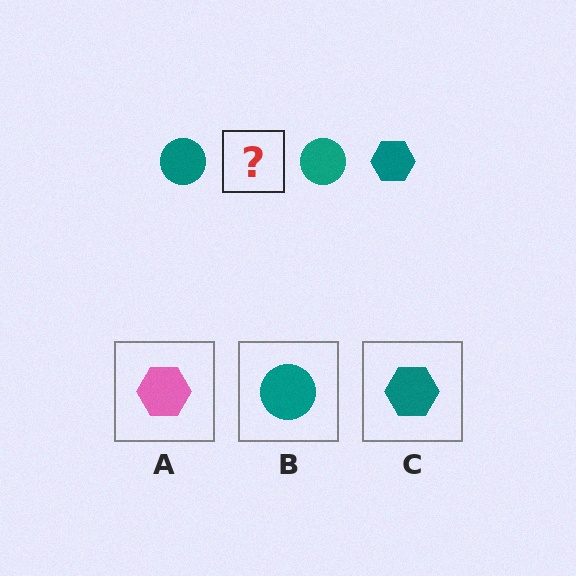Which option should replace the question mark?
Option C.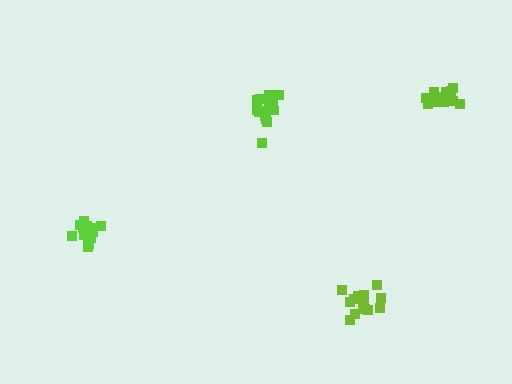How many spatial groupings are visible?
There are 4 spatial groupings.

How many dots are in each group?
Group 1: 14 dots, Group 2: 16 dots, Group 3: 15 dots, Group 4: 17 dots (62 total).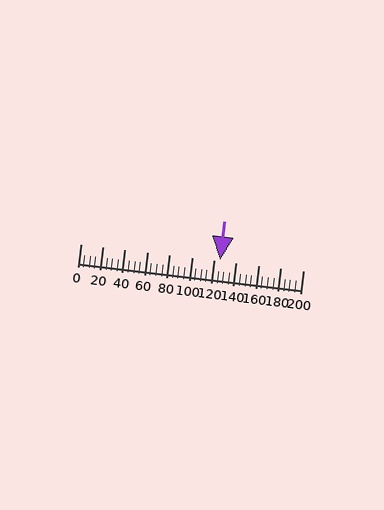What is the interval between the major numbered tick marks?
The major tick marks are spaced 20 units apart.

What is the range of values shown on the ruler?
The ruler shows values from 0 to 200.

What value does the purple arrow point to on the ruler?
The purple arrow points to approximately 125.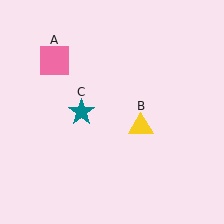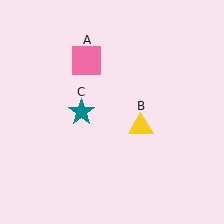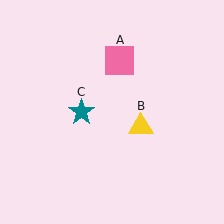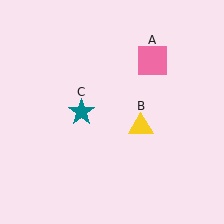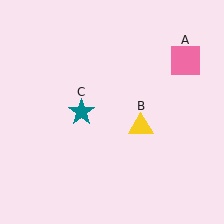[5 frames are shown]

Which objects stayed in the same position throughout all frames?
Yellow triangle (object B) and teal star (object C) remained stationary.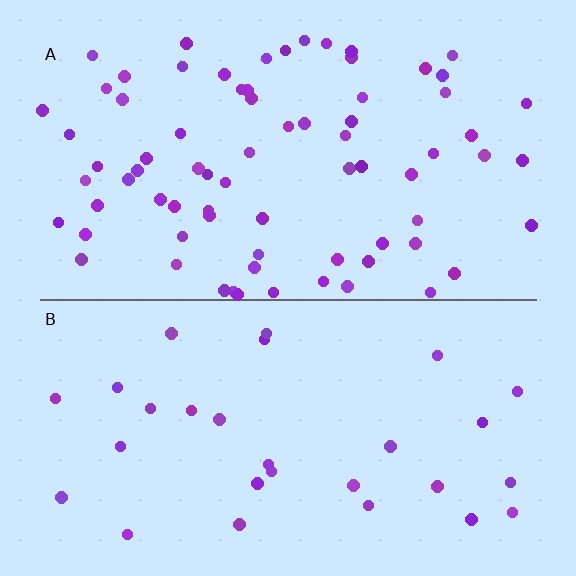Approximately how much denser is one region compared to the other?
Approximately 2.6× — region A over region B.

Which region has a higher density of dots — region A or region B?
A (the top).